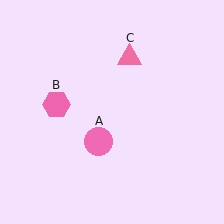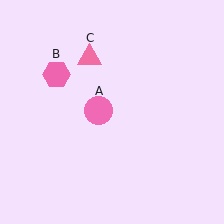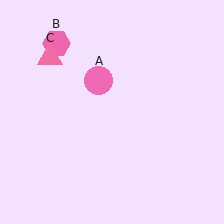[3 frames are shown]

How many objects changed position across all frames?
3 objects changed position: pink circle (object A), pink hexagon (object B), pink triangle (object C).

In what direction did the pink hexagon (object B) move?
The pink hexagon (object B) moved up.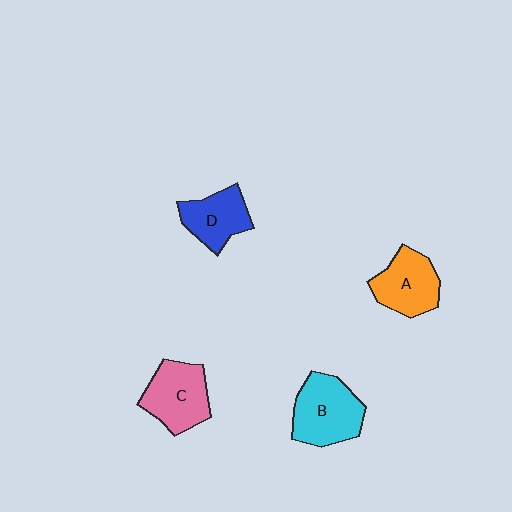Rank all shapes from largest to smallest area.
From largest to smallest: B (cyan), C (pink), A (orange), D (blue).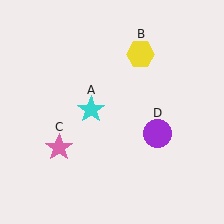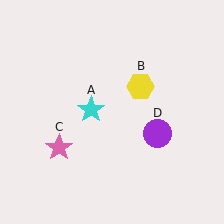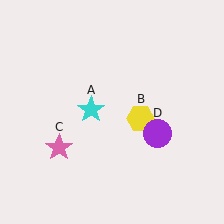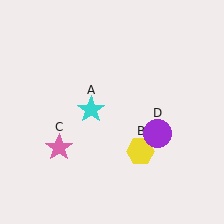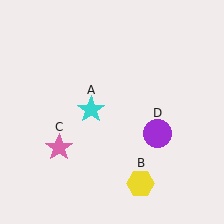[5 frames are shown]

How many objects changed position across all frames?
1 object changed position: yellow hexagon (object B).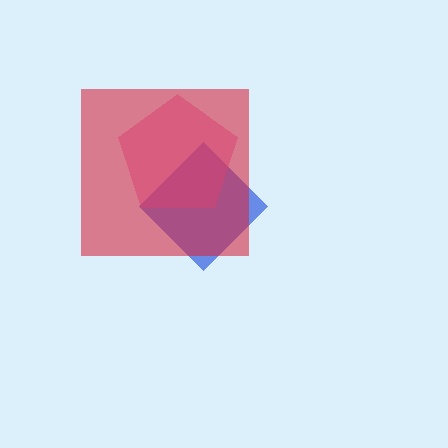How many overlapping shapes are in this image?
There are 3 overlapping shapes in the image.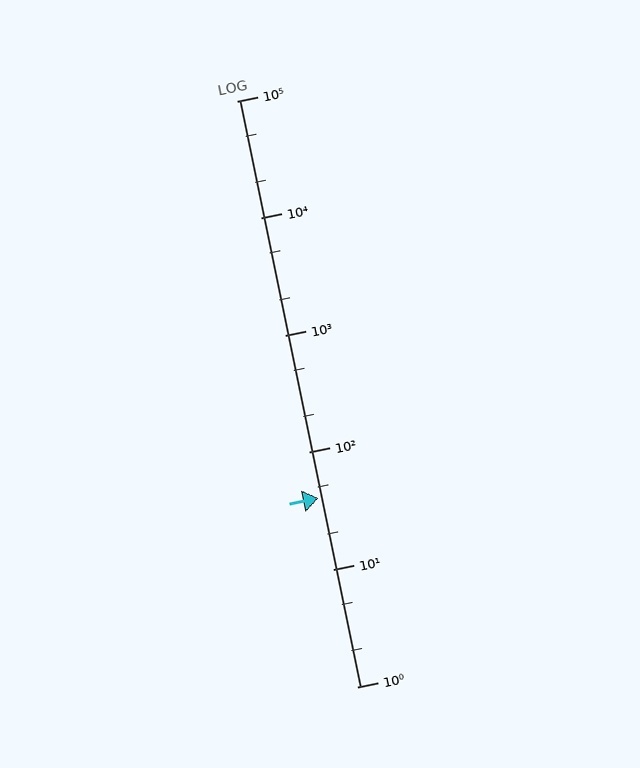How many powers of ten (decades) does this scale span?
The scale spans 5 decades, from 1 to 100000.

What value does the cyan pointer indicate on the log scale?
The pointer indicates approximately 41.